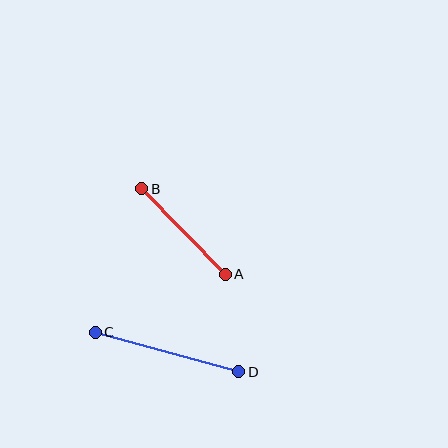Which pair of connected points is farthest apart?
Points C and D are farthest apart.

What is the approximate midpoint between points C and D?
The midpoint is at approximately (167, 352) pixels.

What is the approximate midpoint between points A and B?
The midpoint is at approximately (183, 232) pixels.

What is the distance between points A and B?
The distance is approximately 119 pixels.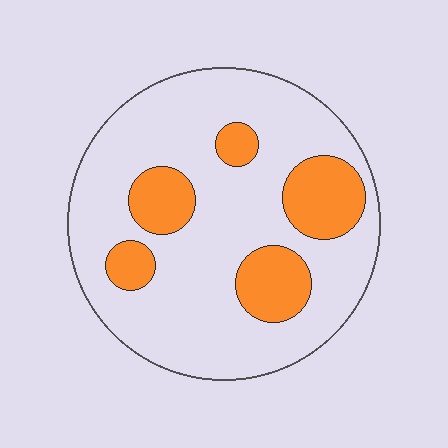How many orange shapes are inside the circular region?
5.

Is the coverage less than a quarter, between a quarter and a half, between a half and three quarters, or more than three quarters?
Less than a quarter.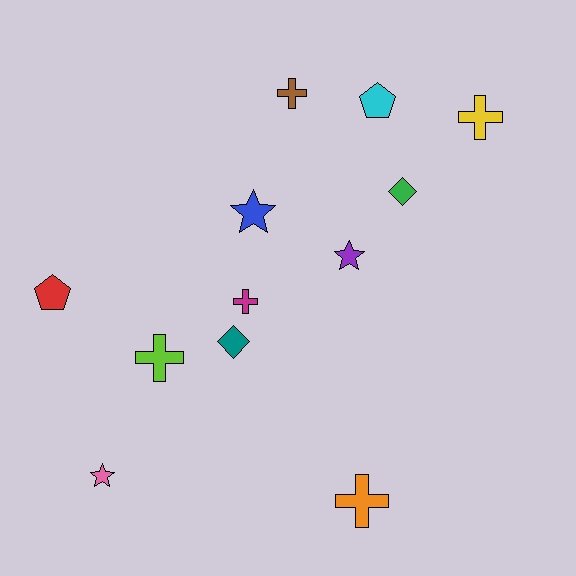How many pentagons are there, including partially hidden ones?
There are 2 pentagons.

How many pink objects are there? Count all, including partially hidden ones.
There is 1 pink object.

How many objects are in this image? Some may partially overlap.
There are 12 objects.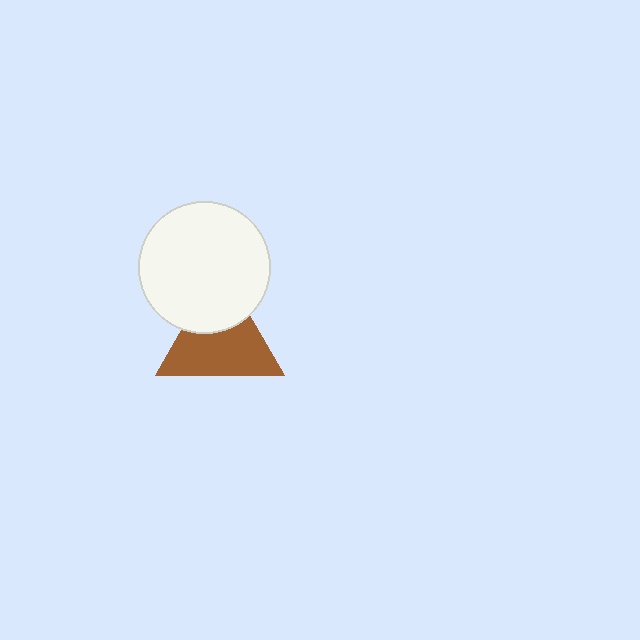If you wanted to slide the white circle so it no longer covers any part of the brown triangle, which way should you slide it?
Slide it up — that is the most direct way to separate the two shapes.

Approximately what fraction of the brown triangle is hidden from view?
Roughly 35% of the brown triangle is hidden behind the white circle.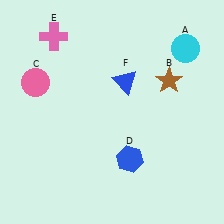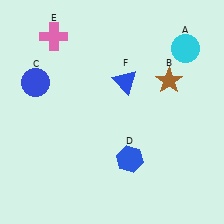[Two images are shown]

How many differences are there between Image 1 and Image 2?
There is 1 difference between the two images.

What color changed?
The circle (C) changed from pink in Image 1 to blue in Image 2.